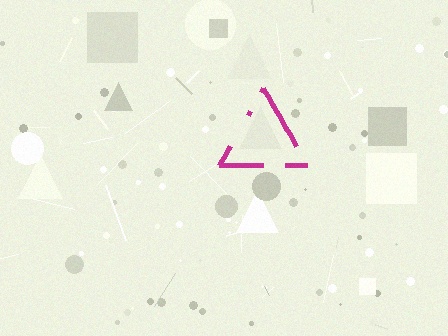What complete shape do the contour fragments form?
The contour fragments form a triangle.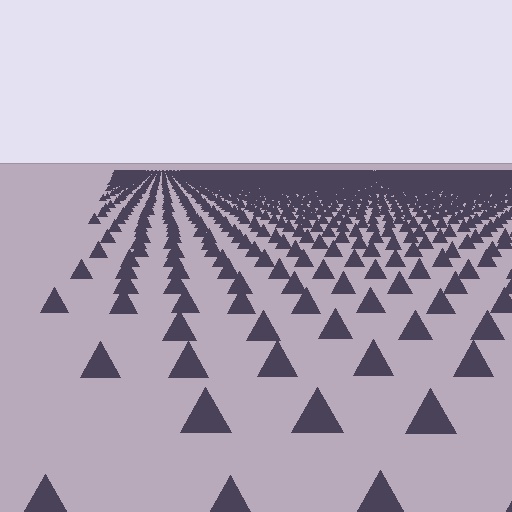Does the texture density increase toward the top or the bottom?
Density increases toward the top.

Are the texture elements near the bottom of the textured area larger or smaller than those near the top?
Larger. Near the bottom, elements are closer to the viewer and appear at a bigger on-screen size.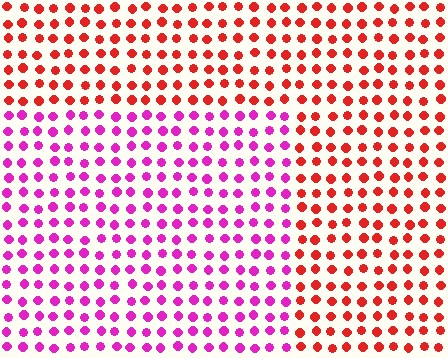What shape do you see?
I see a rectangle.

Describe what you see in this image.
The image is filled with small red elements in a uniform arrangement. A rectangle-shaped region is visible where the elements are tinted to a slightly different hue, forming a subtle color boundary.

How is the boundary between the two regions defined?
The boundary is defined purely by a slight shift in hue (about 51 degrees). Spacing, size, and orientation are identical on both sides.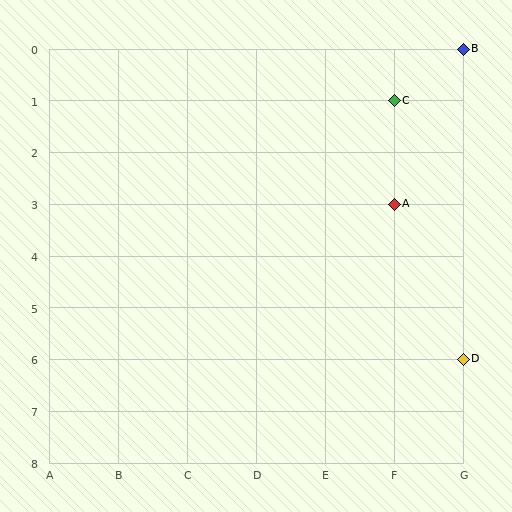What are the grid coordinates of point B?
Point B is at grid coordinates (G, 0).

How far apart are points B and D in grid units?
Points B and D are 6 rows apart.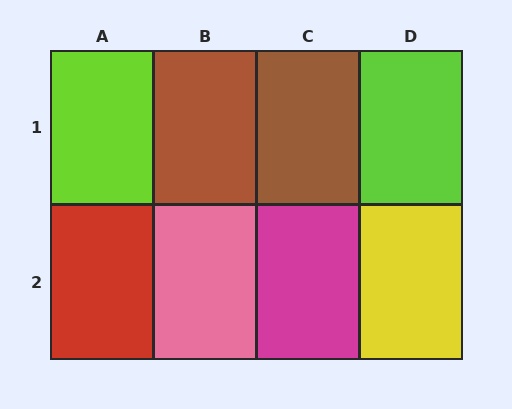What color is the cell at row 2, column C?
Magenta.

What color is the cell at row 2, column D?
Yellow.